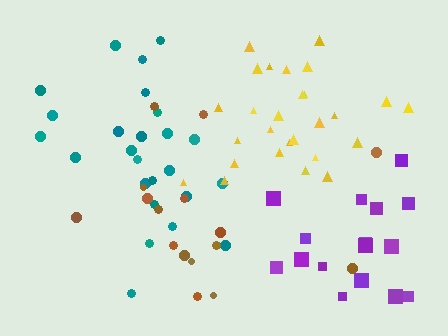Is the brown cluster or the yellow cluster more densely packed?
Yellow.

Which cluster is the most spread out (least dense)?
Brown.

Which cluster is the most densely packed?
Yellow.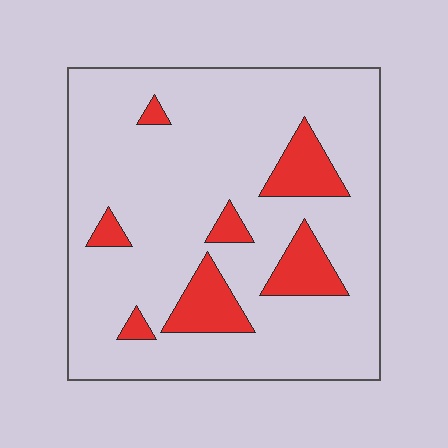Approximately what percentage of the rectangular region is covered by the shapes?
Approximately 15%.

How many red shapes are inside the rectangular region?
7.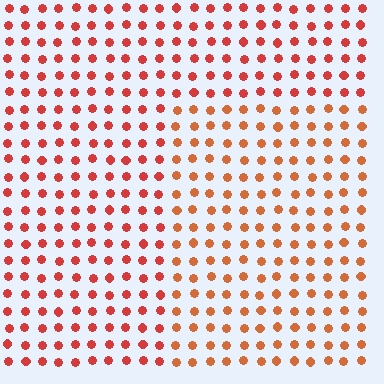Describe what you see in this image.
The image is filled with small red elements in a uniform arrangement. A rectangle-shaped region is visible where the elements are tinted to a slightly different hue, forming a subtle color boundary.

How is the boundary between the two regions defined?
The boundary is defined purely by a slight shift in hue (about 20 degrees). Spacing, size, and orientation are identical on both sides.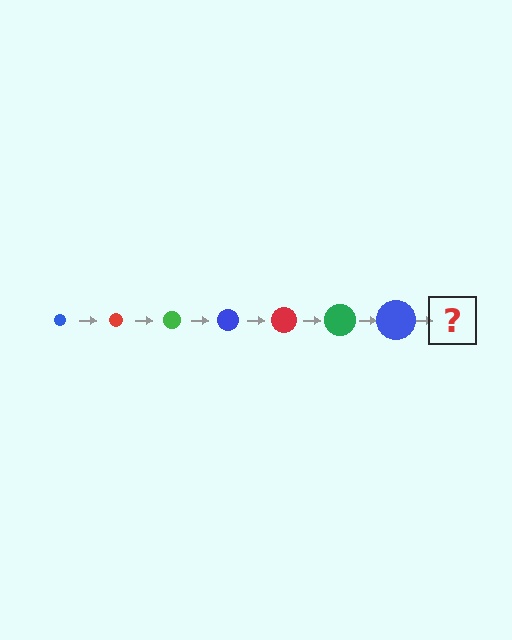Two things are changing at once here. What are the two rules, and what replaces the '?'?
The two rules are that the circle grows larger each step and the color cycles through blue, red, and green. The '?' should be a red circle, larger than the previous one.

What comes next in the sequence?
The next element should be a red circle, larger than the previous one.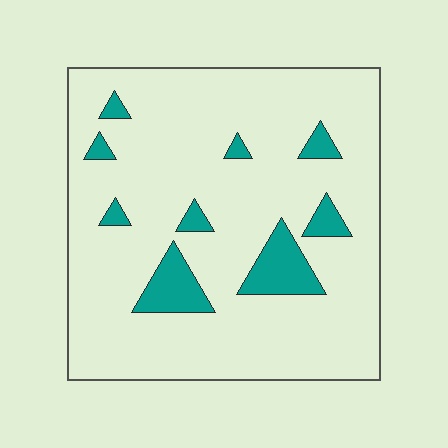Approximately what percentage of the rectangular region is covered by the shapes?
Approximately 10%.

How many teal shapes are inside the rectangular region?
9.